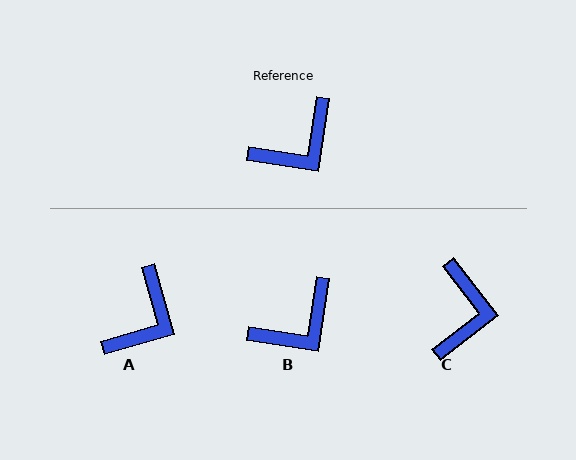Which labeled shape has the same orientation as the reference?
B.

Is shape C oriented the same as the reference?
No, it is off by about 46 degrees.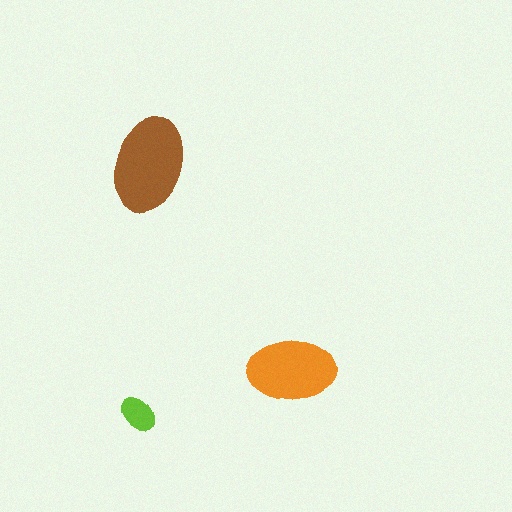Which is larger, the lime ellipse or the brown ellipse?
The brown one.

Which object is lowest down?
The lime ellipse is bottommost.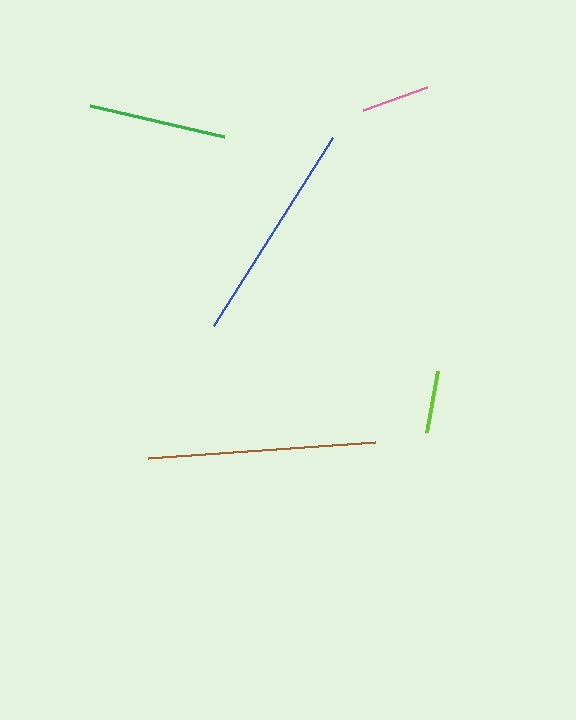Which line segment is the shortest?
The lime line is the shortest at approximately 63 pixels.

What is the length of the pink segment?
The pink segment is approximately 68 pixels long.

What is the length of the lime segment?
The lime segment is approximately 63 pixels long.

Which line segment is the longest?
The brown line is the longest at approximately 227 pixels.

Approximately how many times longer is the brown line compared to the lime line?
The brown line is approximately 3.6 times the length of the lime line.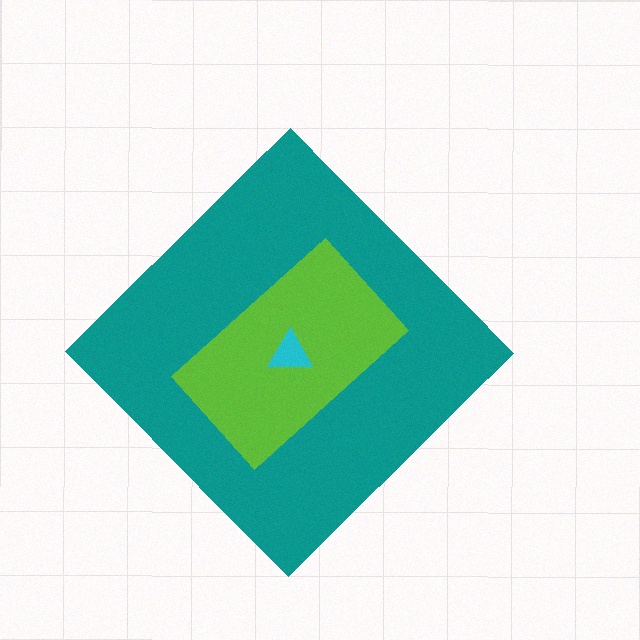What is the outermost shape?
The teal diamond.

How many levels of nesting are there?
3.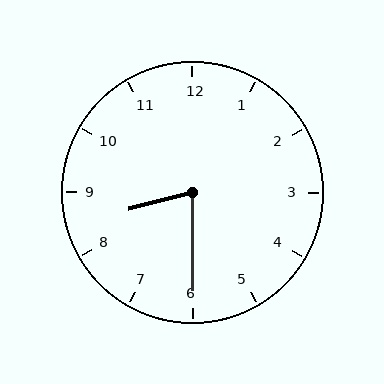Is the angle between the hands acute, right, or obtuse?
It is acute.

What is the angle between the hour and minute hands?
Approximately 75 degrees.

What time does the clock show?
8:30.